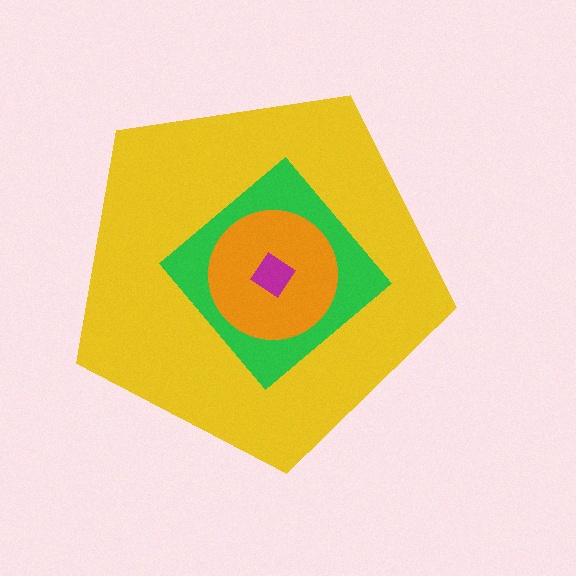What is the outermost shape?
The yellow pentagon.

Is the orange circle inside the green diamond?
Yes.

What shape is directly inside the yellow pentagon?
The green diamond.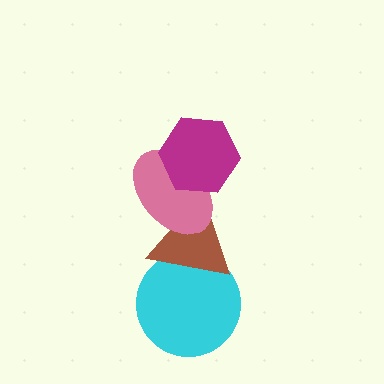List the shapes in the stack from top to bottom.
From top to bottom: the magenta hexagon, the pink ellipse, the brown triangle, the cyan circle.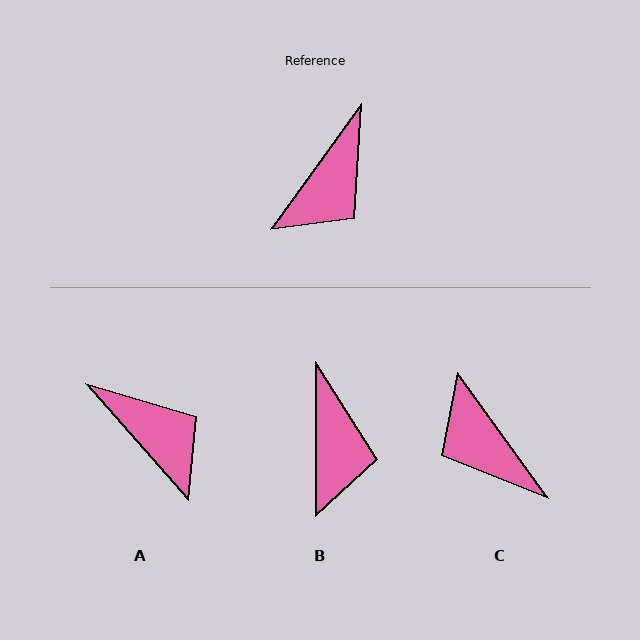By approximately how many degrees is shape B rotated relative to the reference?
Approximately 35 degrees counter-clockwise.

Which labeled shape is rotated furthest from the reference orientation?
C, about 108 degrees away.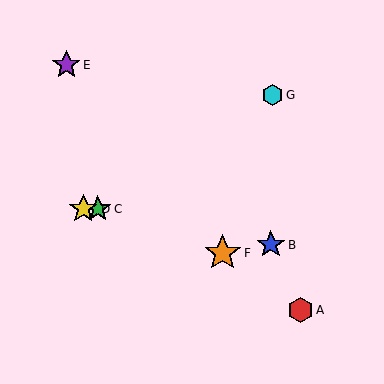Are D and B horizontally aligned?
No, D is at y≈209 and B is at y≈245.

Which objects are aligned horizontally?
Objects C, D are aligned horizontally.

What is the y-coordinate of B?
Object B is at y≈245.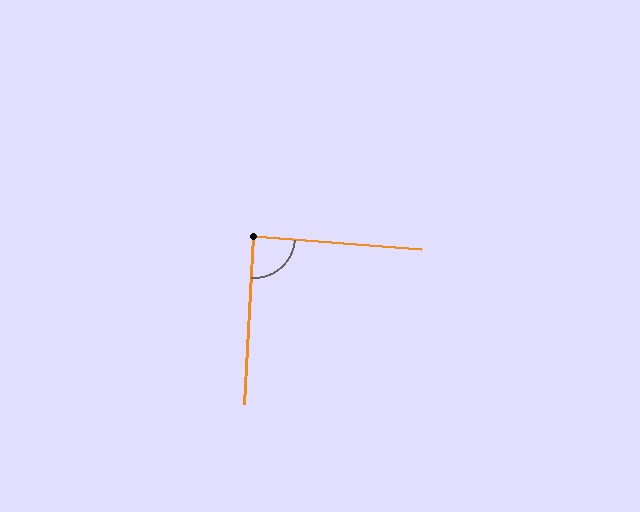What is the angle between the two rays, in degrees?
Approximately 89 degrees.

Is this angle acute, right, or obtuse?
It is approximately a right angle.